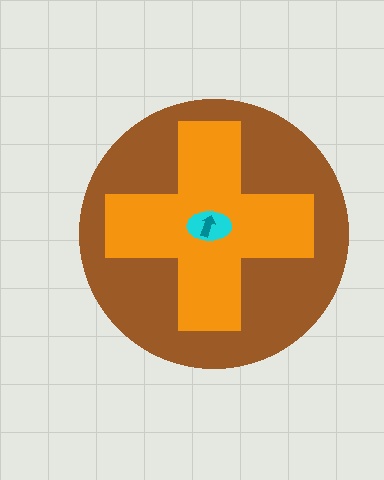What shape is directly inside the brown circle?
The orange cross.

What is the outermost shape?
The brown circle.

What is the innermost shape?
The teal arrow.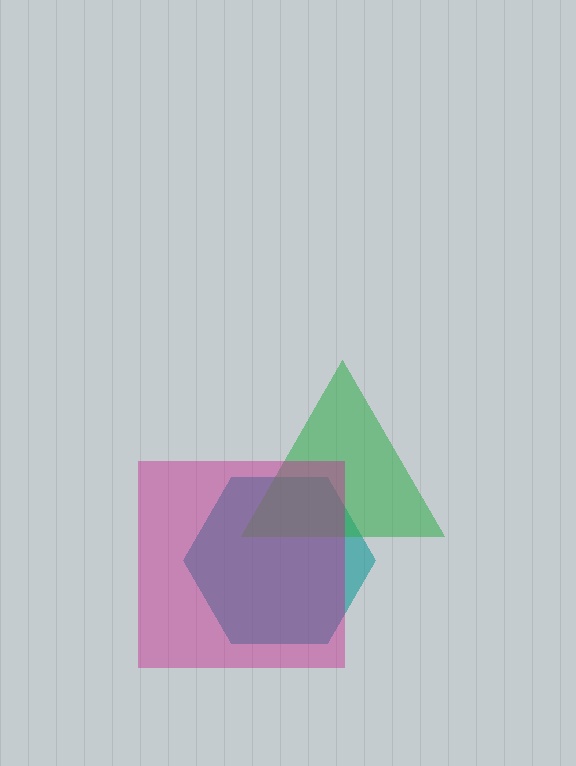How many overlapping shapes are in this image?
There are 3 overlapping shapes in the image.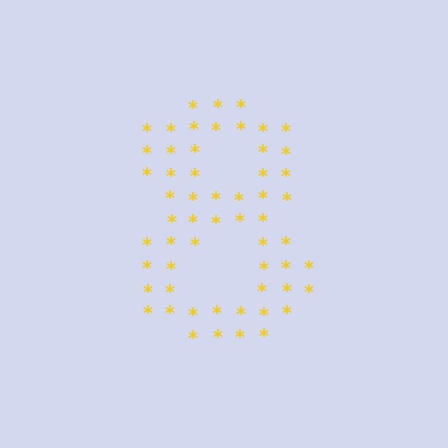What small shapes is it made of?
It is made of small asterisks.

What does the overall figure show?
The overall figure shows the digit 8.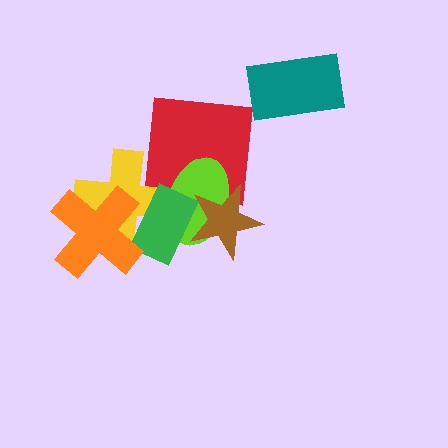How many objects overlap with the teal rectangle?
0 objects overlap with the teal rectangle.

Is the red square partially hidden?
Yes, it is partially covered by another shape.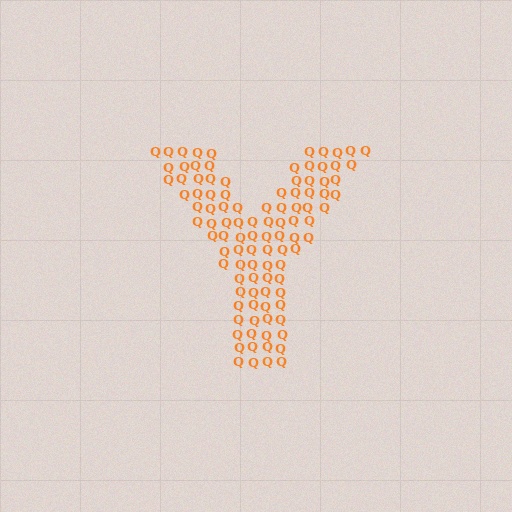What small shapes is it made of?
It is made of small letter Q's.